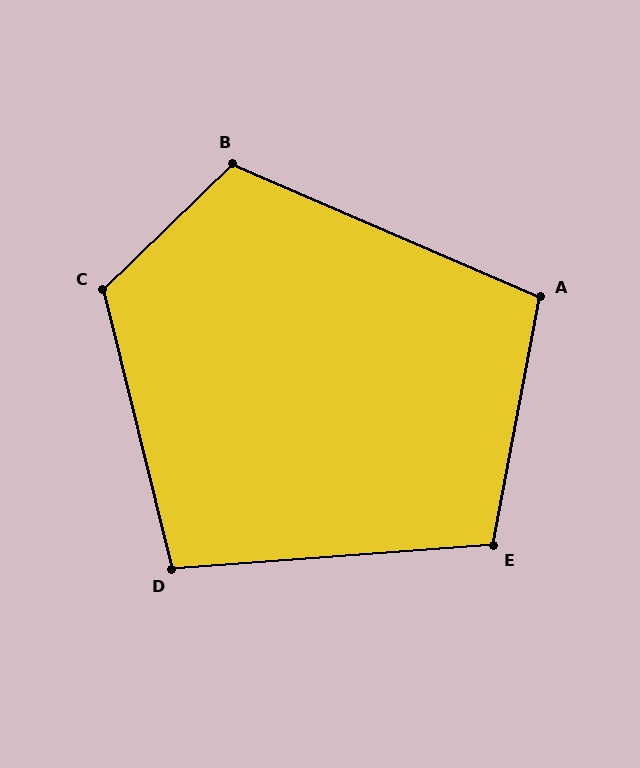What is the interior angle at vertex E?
Approximately 105 degrees (obtuse).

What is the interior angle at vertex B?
Approximately 113 degrees (obtuse).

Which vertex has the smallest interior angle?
D, at approximately 100 degrees.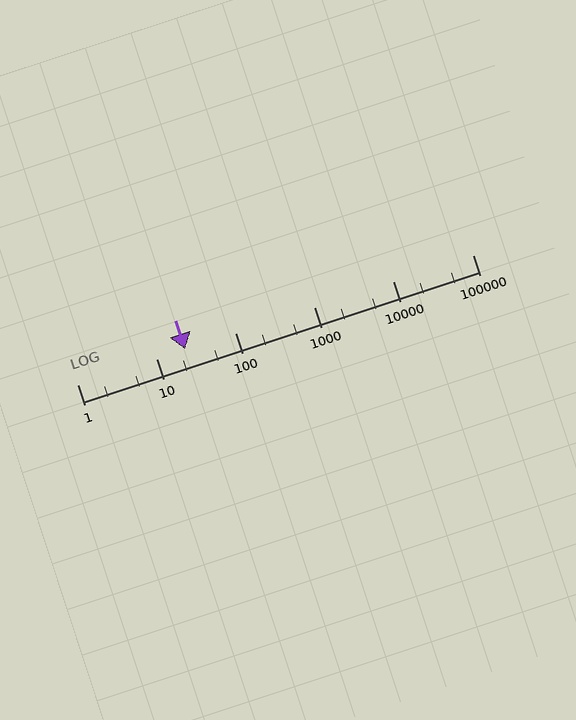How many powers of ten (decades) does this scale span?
The scale spans 5 decades, from 1 to 100000.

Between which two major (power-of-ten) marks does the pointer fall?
The pointer is between 10 and 100.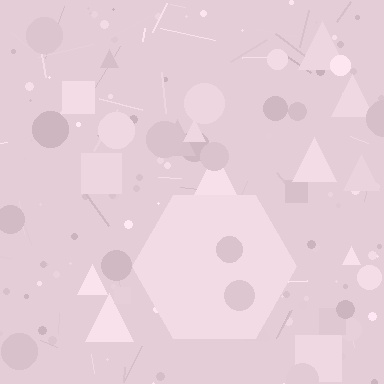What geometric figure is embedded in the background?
A hexagon is embedded in the background.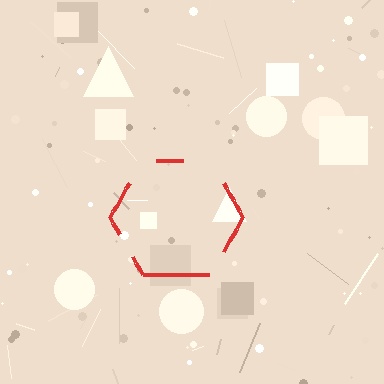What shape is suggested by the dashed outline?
The dashed outline suggests a hexagon.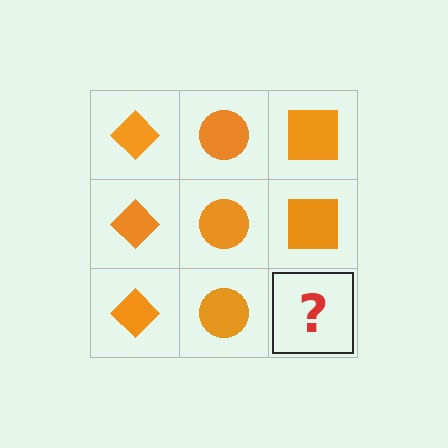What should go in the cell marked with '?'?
The missing cell should contain an orange square.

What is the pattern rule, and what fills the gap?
The rule is that each column has a consistent shape. The gap should be filled with an orange square.